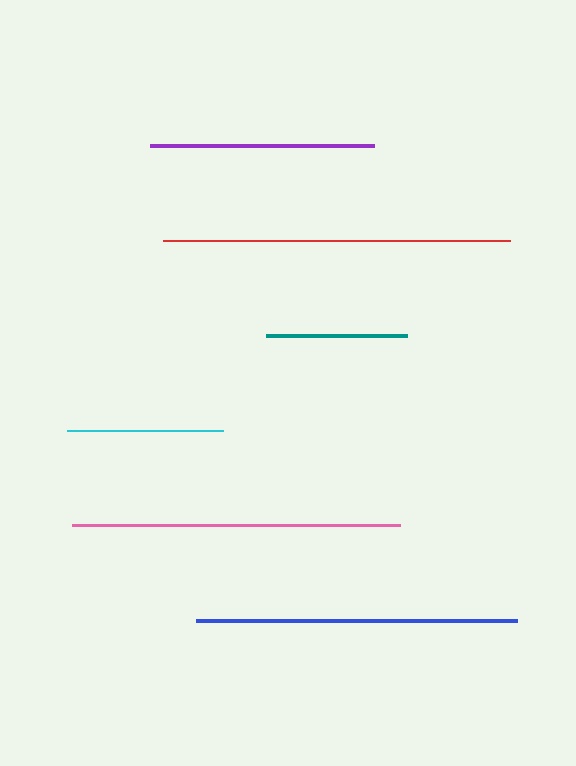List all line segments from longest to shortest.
From longest to shortest: red, pink, blue, purple, cyan, teal.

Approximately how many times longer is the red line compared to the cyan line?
The red line is approximately 2.2 times the length of the cyan line.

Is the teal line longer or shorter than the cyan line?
The cyan line is longer than the teal line.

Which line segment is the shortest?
The teal line is the shortest at approximately 142 pixels.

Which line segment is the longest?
The red line is the longest at approximately 348 pixels.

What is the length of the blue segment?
The blue segment is approximately 321 pixels long.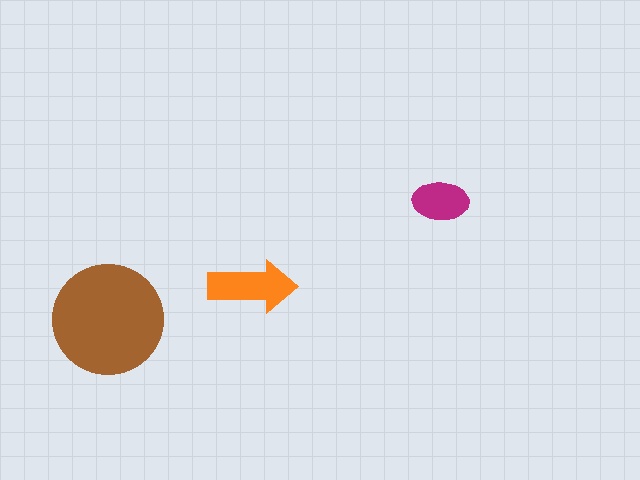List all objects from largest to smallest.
The brown circle, the orange arrow, the magenta ellipse.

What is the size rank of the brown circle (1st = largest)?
1st.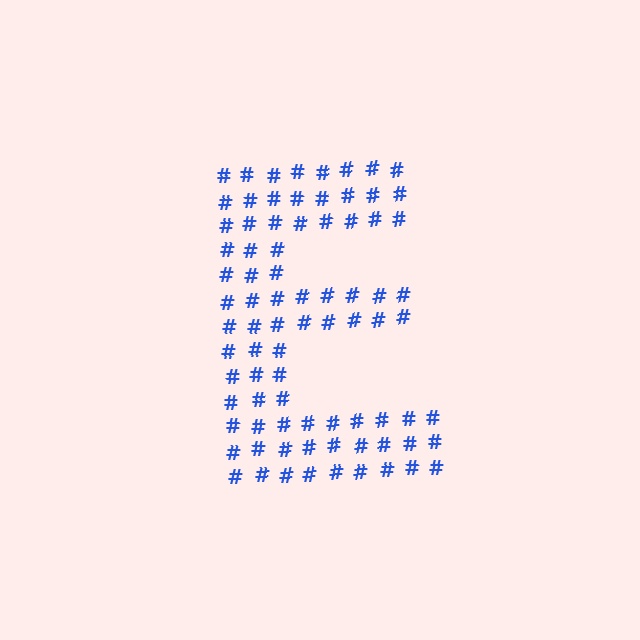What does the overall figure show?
The overall figure shows the letter E.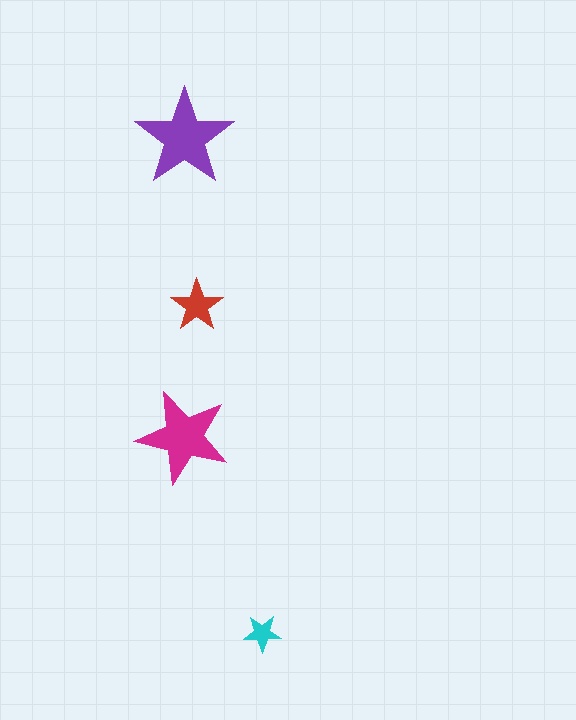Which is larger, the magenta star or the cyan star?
The magenta one.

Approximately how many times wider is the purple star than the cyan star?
About 2.5 times wider.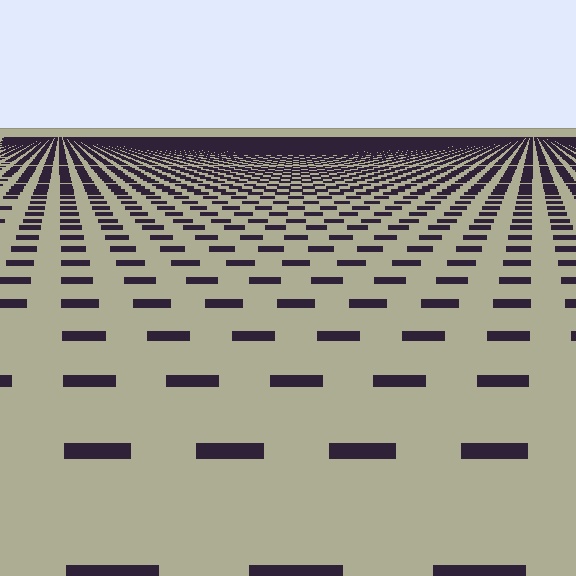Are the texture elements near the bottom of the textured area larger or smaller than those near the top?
Larger. Near the bottom, elements are closer to the viewer and appear at a bigger on-screen size.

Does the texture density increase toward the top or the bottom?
Density increases toward the top.